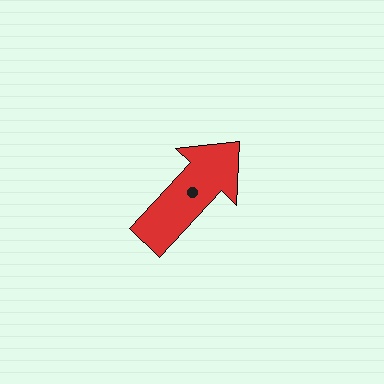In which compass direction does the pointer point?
Northeast.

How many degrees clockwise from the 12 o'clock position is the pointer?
Approximately 43 degrees.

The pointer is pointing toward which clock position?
Roughly 1 o'clock.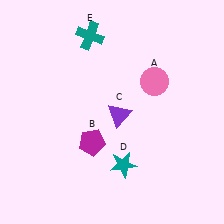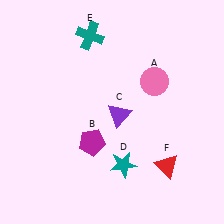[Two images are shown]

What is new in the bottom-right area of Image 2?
A red triangle (F) was added in the bottom-right area of Image 2.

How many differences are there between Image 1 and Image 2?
There is 1 difference between the two images.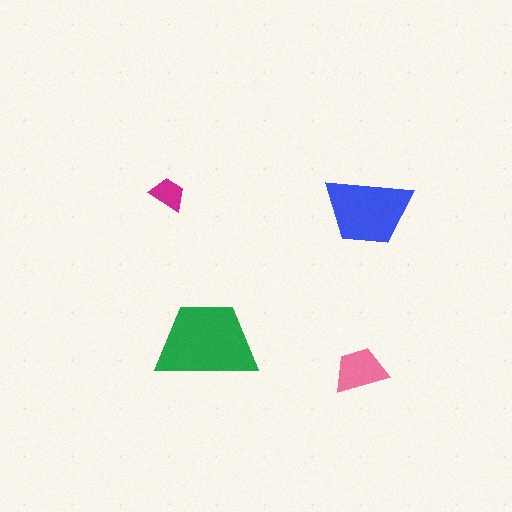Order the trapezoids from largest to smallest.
the green one, the blue one, the pink one, the magenta one.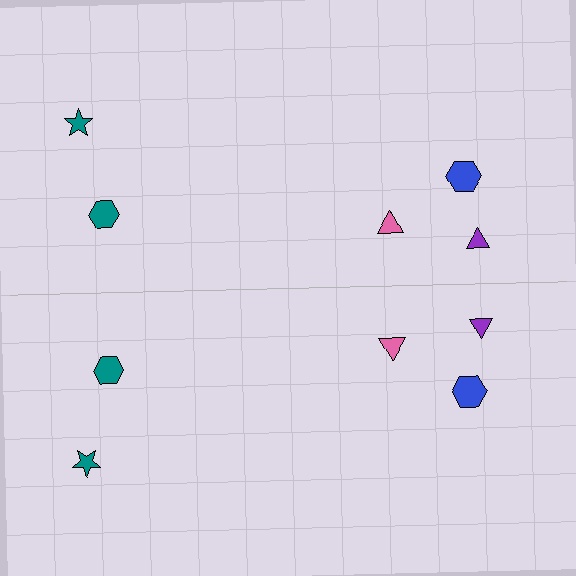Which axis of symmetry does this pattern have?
The pattern has a horizontal axis of symmetry running through the center of the image.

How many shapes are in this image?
There are 10 shapes in this image.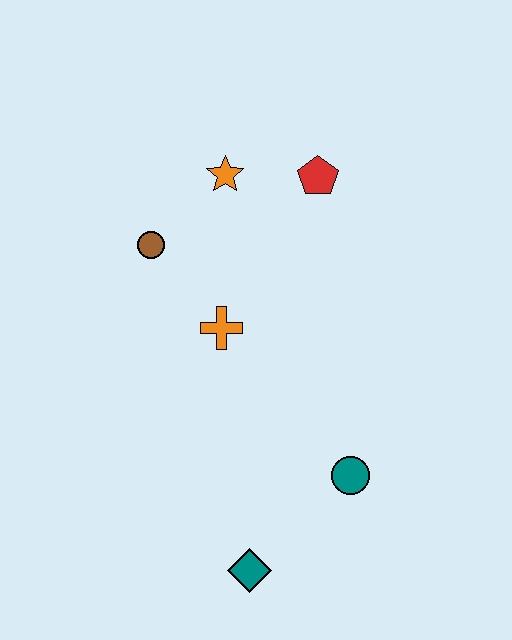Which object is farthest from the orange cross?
The teal diamond is farthest from the orange cross.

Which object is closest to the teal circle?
The teal diamond is closest to the teal circle.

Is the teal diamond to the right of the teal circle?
No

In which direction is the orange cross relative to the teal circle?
The orange cross is above the teal circle.